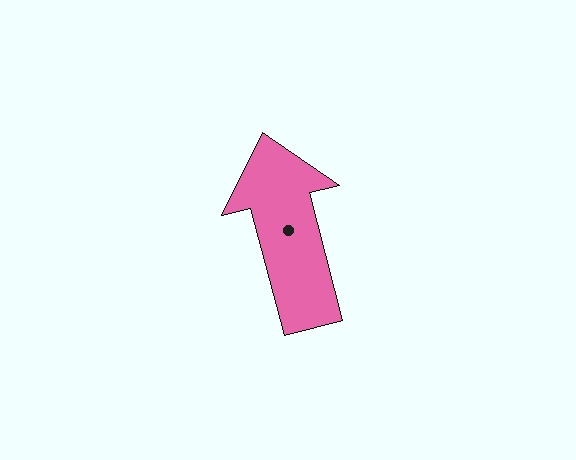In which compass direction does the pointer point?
North.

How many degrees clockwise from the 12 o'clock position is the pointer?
Approximately 345 degrees.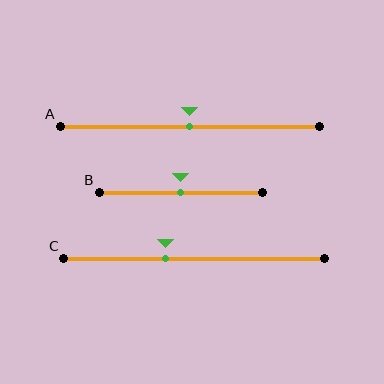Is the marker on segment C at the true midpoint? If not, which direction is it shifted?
No, the marker on segment C is shifted to the left by about 11% of the segment length.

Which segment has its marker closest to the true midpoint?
Segment A has its marker closest to the true midpoint.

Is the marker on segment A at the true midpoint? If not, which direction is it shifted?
Yes, the marker on segment A is at the true midpoint.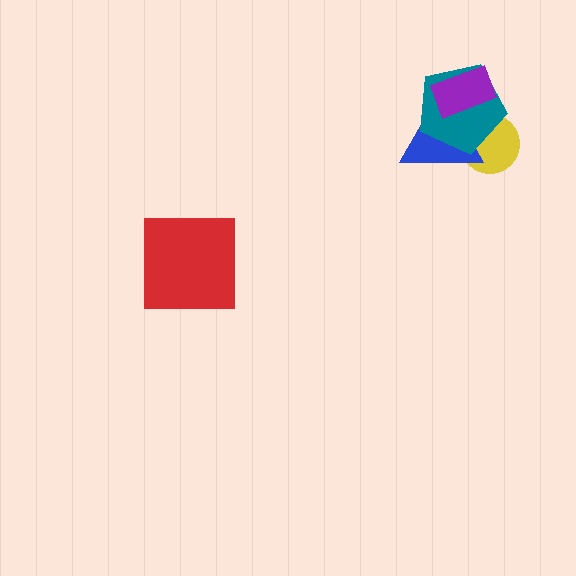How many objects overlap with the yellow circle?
2 objects overlap with the yellow circle.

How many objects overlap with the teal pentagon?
3 objects overlap with the teal pentagon.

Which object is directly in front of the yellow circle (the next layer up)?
The blue triangle is directly in front of the yellow circle.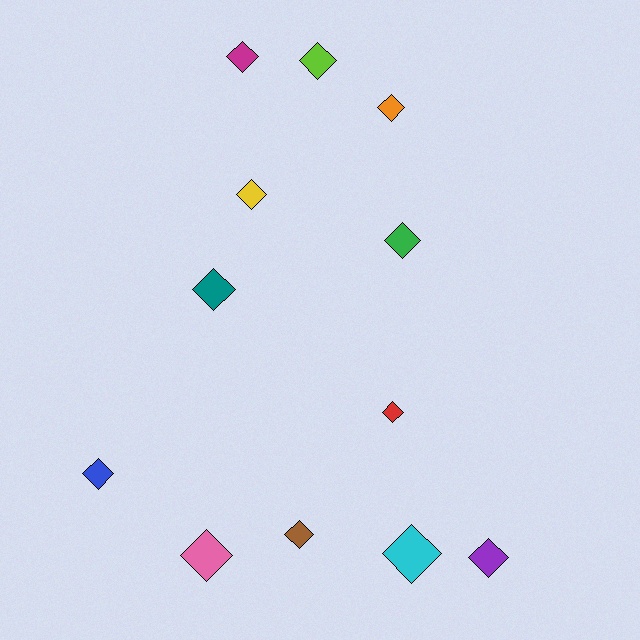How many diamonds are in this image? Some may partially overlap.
There are 12 diamonds.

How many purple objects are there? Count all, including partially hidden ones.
There is 1 purple object.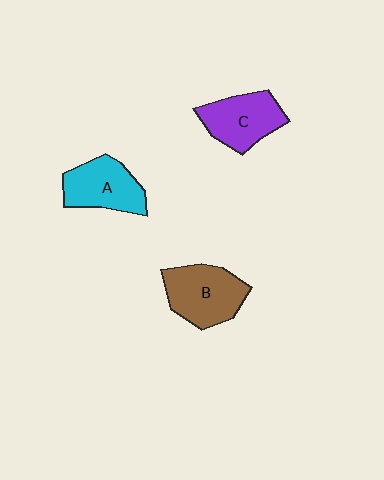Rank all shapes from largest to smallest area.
From largest to smallest: B (brown), C (purple), A (cyan).